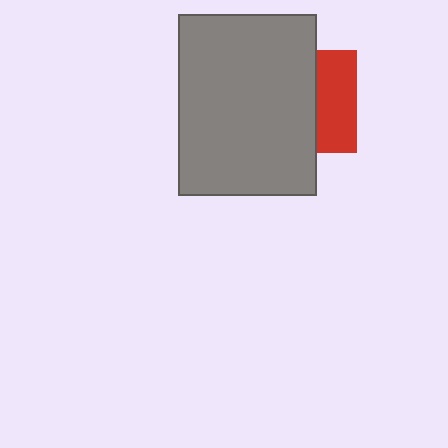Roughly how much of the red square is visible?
A small part of it is visible (roughly 38%).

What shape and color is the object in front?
The object in front is a gray rectangle.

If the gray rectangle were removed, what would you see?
You would see the complete red square.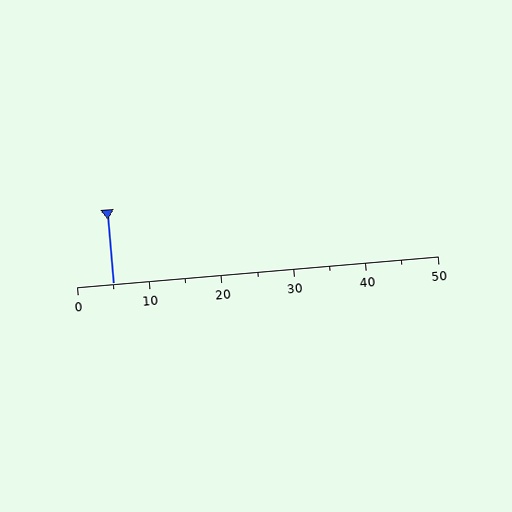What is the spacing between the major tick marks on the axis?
The major ticks are spaced 10 apart.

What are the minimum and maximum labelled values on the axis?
The axis runs from 0 to 50.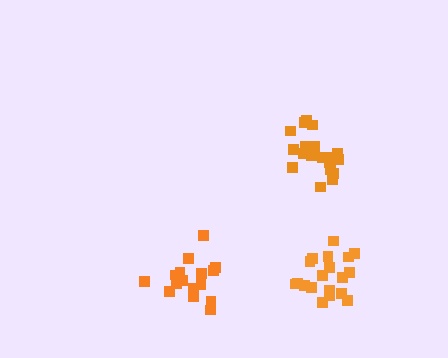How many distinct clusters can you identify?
There are 3 distinct clusters.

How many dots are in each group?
Group 1: 19 dots, Group 2: 19 dots, Group 3: 17 dots (55 total).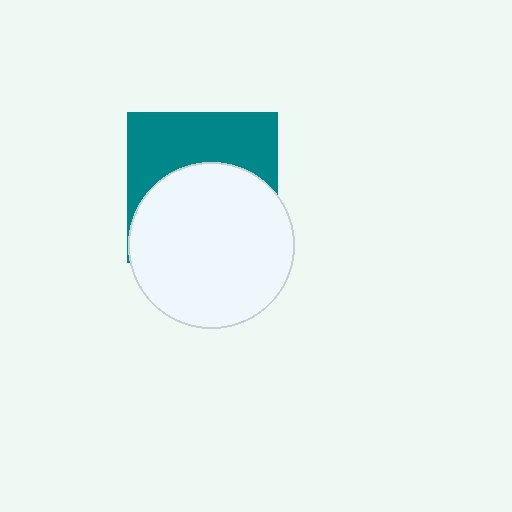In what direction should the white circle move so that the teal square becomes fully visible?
The white circle should move down. That is the shortest direction to clear the overlap and leave the teal square fully visible.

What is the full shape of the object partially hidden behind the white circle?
The partially hidden object is a teal square.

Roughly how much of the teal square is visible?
A small part of it is visible (roughly 43%).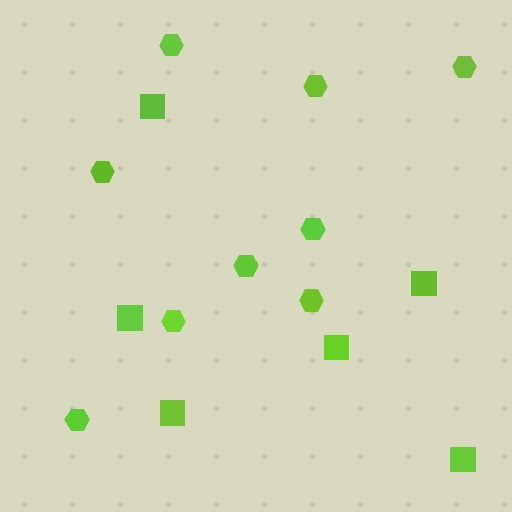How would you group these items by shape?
There are 2 groups: one group of squares (6) and one group of hexagons (9).